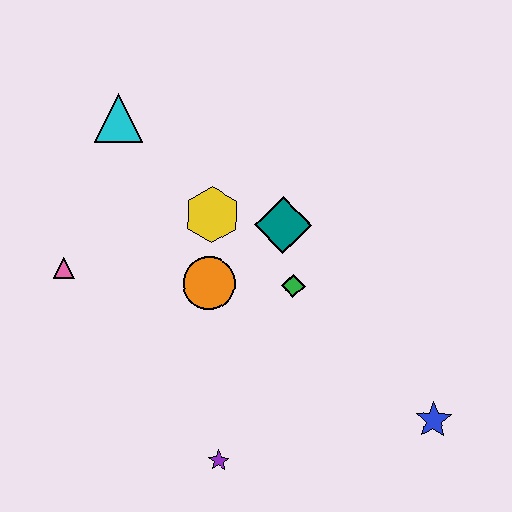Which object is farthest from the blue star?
The cyan triangle is farthest from the blue star.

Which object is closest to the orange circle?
The yellow hexagon is closest to the orange circle.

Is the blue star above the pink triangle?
No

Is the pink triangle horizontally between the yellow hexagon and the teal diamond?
No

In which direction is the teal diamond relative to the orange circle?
The teal diamond is to the right of the orange circle.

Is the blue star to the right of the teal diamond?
Yes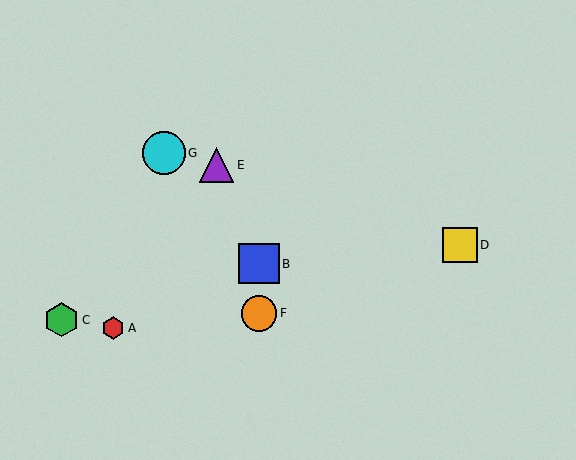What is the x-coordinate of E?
Object E is at x≈216.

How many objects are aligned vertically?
2 objects (B, F) are aligned vertically.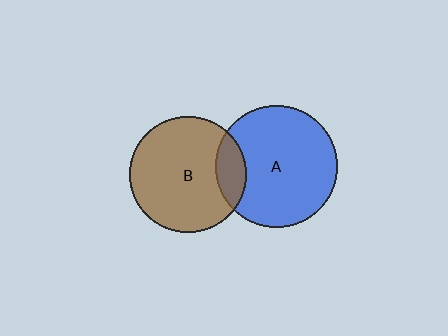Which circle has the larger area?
Circle A (blue).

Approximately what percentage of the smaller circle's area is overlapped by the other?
Approximately 15%.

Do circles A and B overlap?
Yes.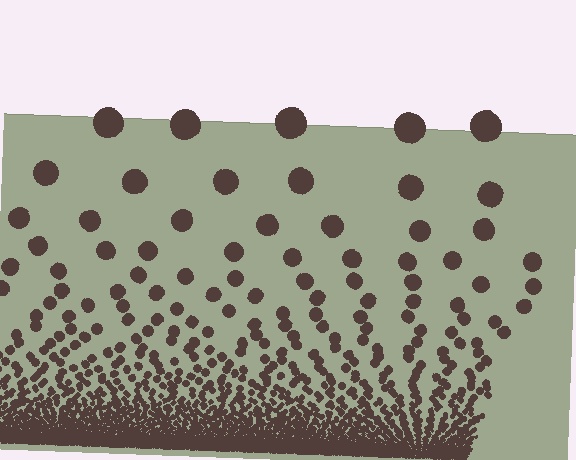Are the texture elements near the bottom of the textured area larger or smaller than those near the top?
Smaller. The gradient is inverted — elements near the bottom are smaller and denser.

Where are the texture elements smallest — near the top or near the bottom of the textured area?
Near the bottom.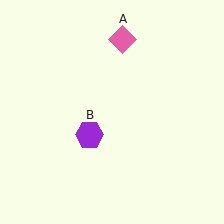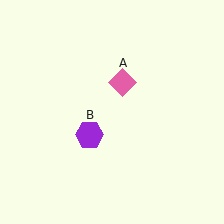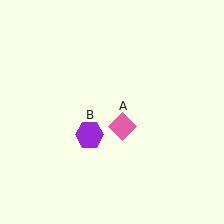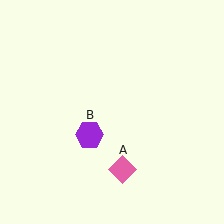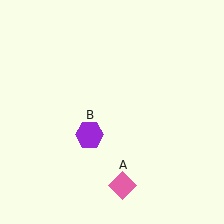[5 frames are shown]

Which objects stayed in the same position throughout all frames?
Purple hexagon (object B) remained stationary.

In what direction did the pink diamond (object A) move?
The pink diamond (object A) moved down.